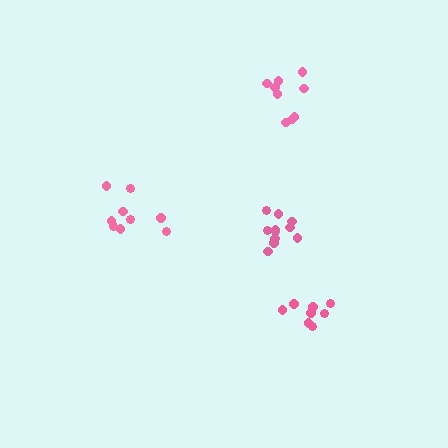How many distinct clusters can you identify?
There are 4 distinct clusters.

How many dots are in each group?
Group 1: 9 dots, Group 2: 8 dots, Group 3: 11 dots, Group 4: 9 dots (37 total).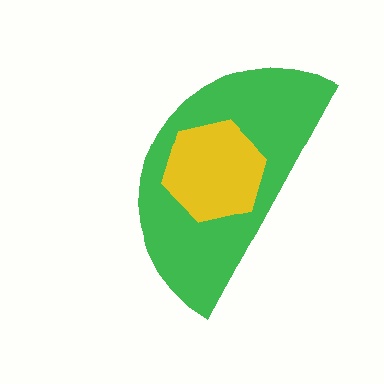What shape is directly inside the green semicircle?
The yellow hexagon.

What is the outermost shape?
The green semicircle.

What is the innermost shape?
The yellow hexagon.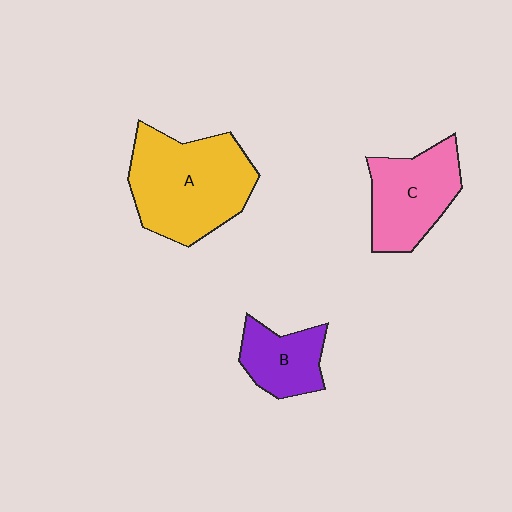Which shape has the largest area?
Shape A (yellow).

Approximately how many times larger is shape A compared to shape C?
Approximately 1.5 times.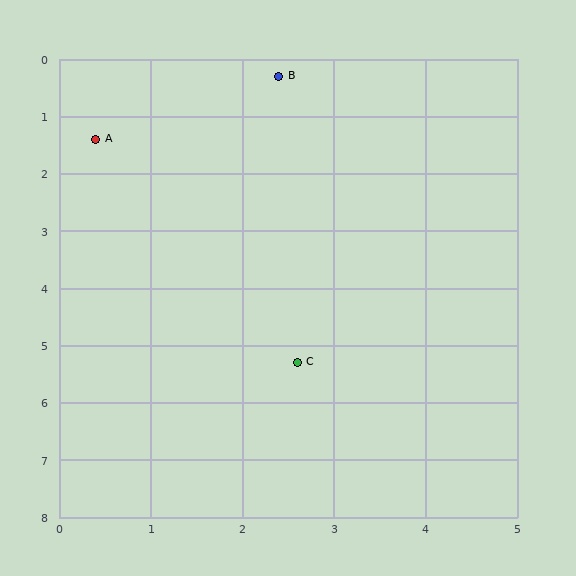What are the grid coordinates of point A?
Point A is at approximately (0.4, 1.4).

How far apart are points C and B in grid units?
Points C and B are about 5.0 grid units apart.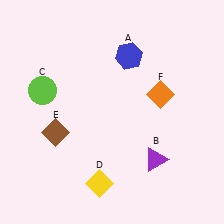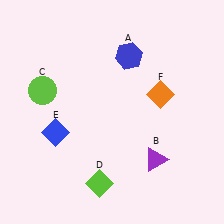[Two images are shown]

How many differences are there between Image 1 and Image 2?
There are 2 differences between the two images.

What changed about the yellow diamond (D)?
In Image 1, D is yellow. In Image 2, it changed to lime.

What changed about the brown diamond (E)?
In Image 1, E is brown. In Image 2, it changed to blue.